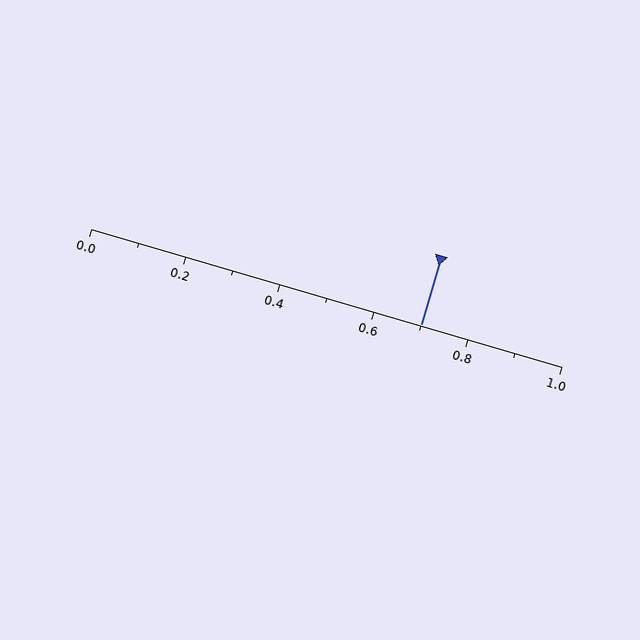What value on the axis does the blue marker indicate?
The marker indicates approximately 0.7.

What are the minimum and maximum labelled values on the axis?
The axis runs from 0.0 to 1.0.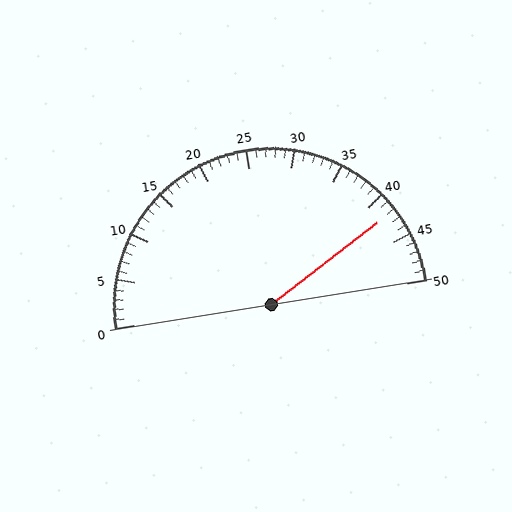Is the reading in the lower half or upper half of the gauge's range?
The reading is in the upper half of the range (0 to 50).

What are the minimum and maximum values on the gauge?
The gauge ranges from 0 to 50.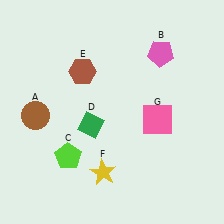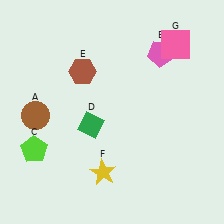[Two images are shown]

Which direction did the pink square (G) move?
The pink square (G) moved up.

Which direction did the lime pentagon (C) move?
The lime pentagon (C) moved left.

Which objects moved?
The objects that moved are: the lime pentagon (C), the pink square (G).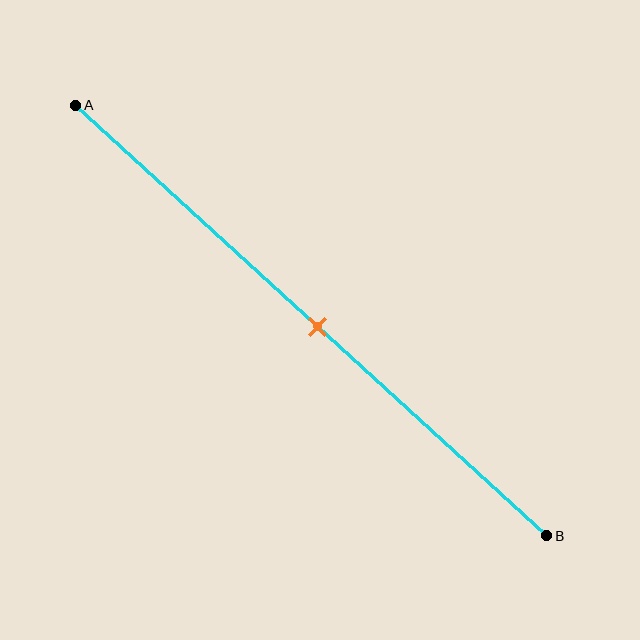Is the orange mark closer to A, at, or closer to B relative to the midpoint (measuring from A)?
The orange mark is approximately at the midpoint of segment AB.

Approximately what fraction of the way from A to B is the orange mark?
The orange mark is approximately 50% of the way from A to B.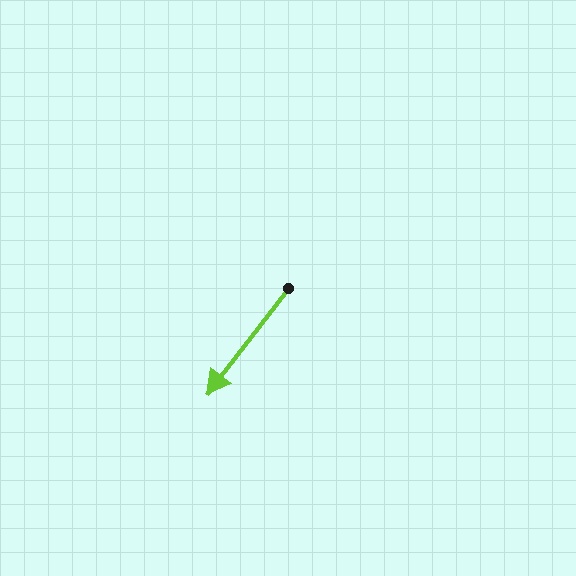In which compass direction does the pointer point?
Southwest.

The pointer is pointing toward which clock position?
Roughly 7 o'clock.